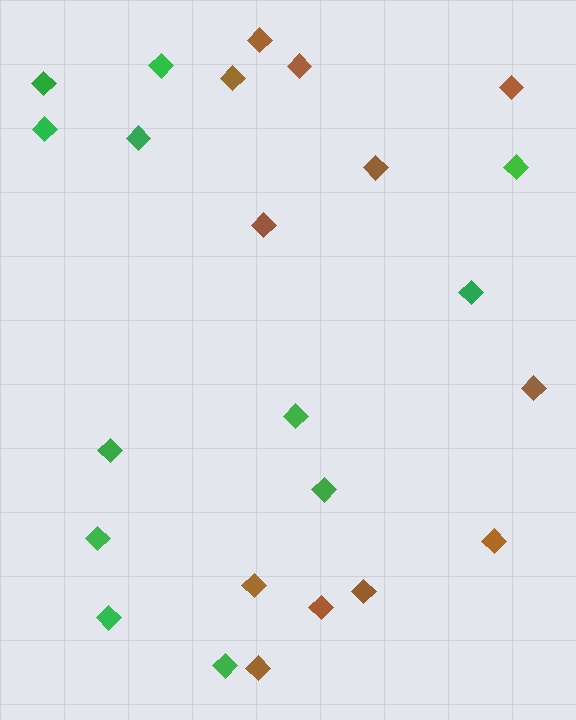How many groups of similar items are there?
There are 2 groups: one group of green diamonds (12) and one group of brown diamonds (12).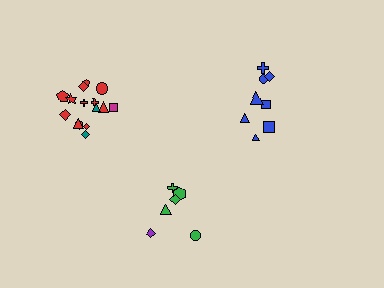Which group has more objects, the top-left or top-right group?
The top-left group.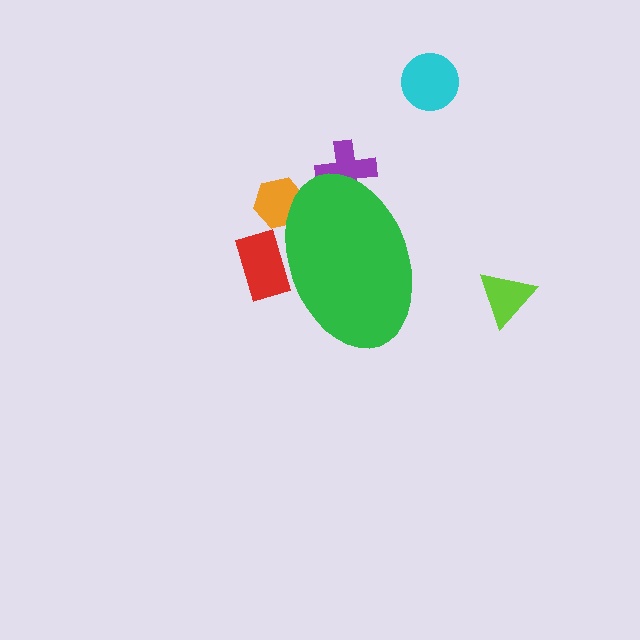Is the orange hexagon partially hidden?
Yes, the orange hexagon is partially hidden behind the green ellipse.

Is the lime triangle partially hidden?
No, the lime triangle is fully visible.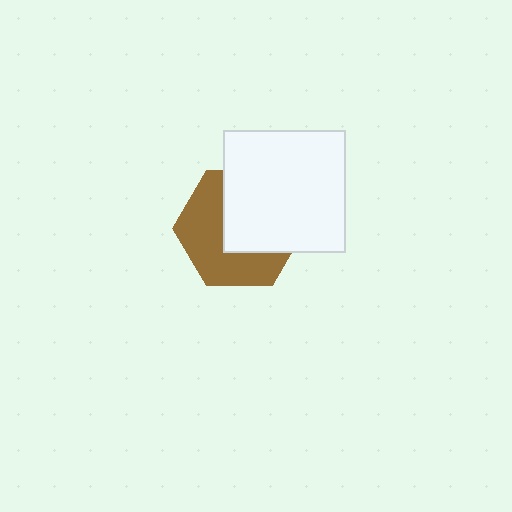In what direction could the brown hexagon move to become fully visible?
The brown hexagon could move toward the lower-left. That would shift it out from behind the white square entirely.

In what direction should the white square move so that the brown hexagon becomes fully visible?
The white square should move toward the upper-right. That is the shortest direction to clear the overlap and leave the brown hexagon fully visible.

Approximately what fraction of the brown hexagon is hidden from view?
Roughly 50% of the brown hexagon is hidden behind the white square.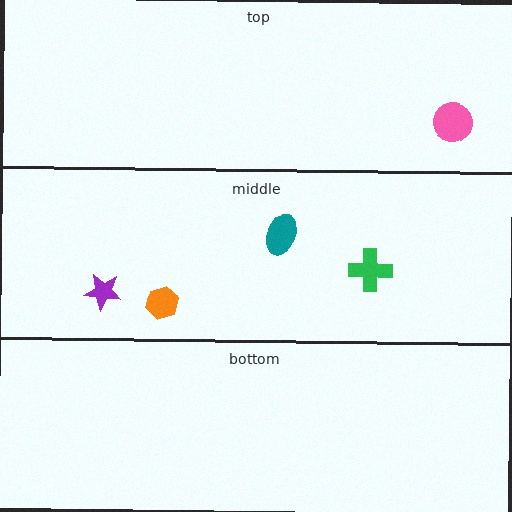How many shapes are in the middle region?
4.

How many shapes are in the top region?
1.